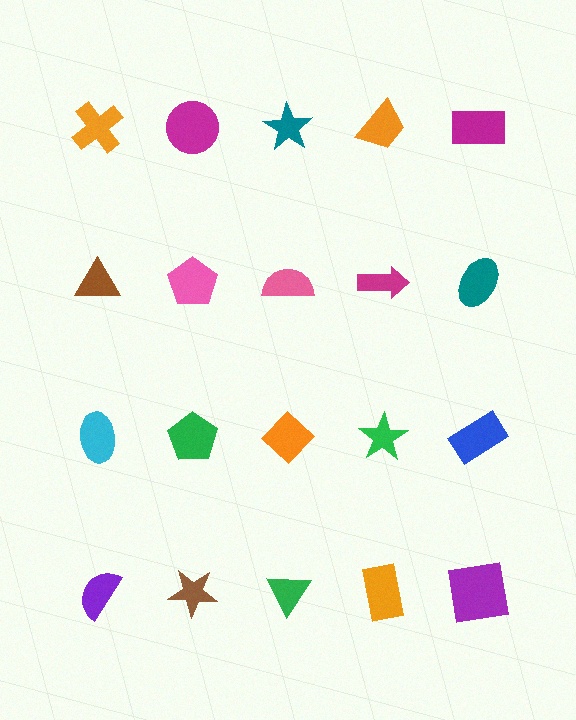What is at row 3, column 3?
An orange diamond.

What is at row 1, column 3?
A teal star.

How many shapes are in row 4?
5 shapes.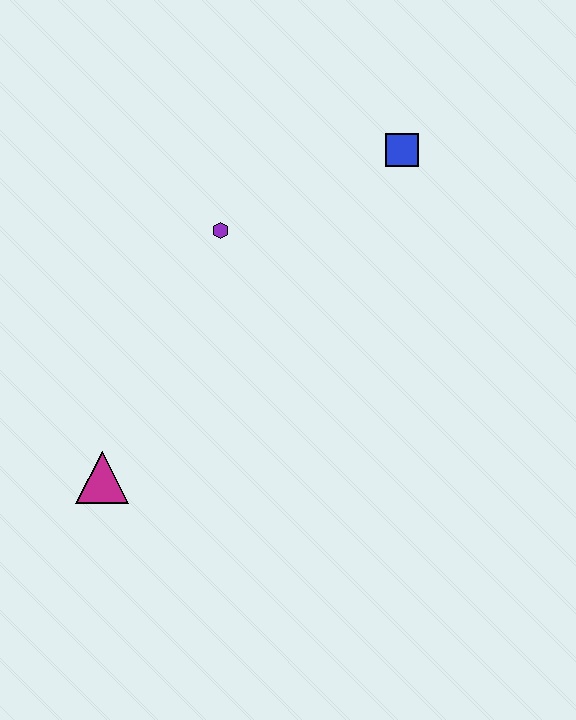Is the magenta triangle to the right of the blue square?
No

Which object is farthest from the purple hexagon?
The magenta triangle is farthest from the purple hexagon.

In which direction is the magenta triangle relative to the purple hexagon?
The magenta triangle is below the purple hexagon.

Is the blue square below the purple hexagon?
No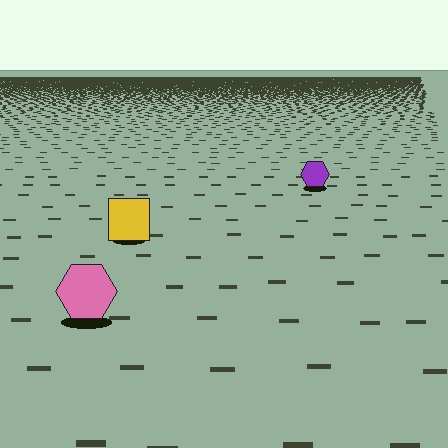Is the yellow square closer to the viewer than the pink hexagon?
No. The pink hexagon is closer — you can tell from the texture gradient: the ground texture is coarser near it.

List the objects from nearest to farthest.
From nearest to farthest: the pink hexagon, the yellow square, the purple hexagon.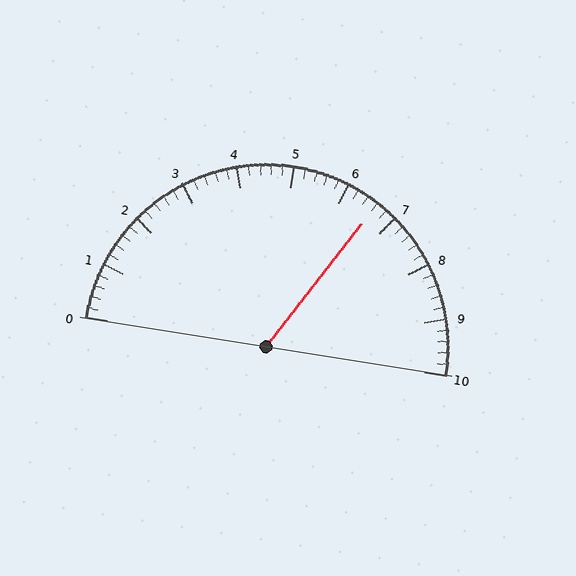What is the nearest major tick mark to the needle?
The nearest major tick mark is 7.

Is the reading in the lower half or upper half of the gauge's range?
The reading is in the upper half of the range (0 to 10).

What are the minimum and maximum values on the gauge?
The gauge ranges from 0 to 10.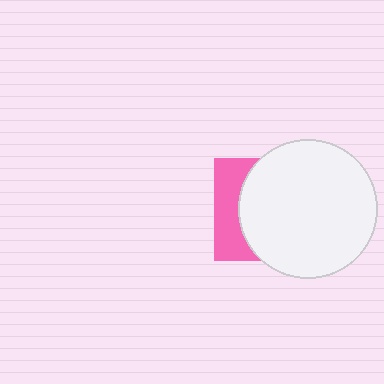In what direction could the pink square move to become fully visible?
The pink square could move left. That would shift it out from behind the white circle entirely.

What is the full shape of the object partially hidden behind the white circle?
The partially hidden object is a pink square.